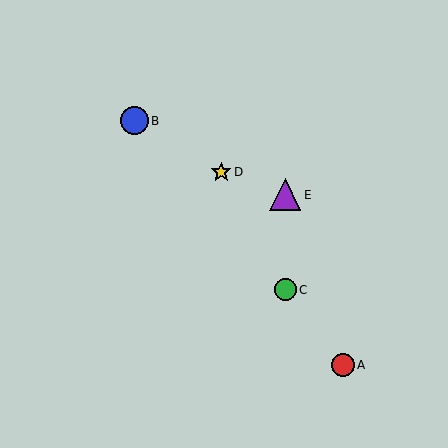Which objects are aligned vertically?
Objects C, E are aligned vertically.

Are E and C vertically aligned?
Yes, both are at x≈285.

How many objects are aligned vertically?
2 objects (C, E) are aligned vertically.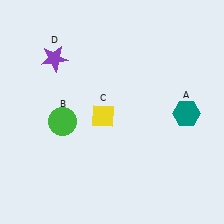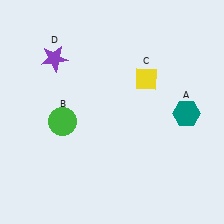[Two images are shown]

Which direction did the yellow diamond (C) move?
The yellow diamond (C) moved right.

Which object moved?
The yellow diamond (C) moved right.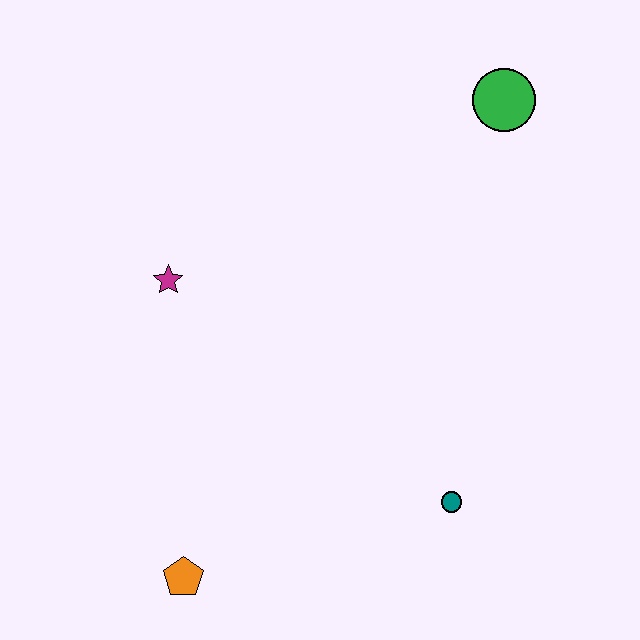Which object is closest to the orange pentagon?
The teal circle is closest to the orange pentagon.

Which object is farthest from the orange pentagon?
The green circle is farthest from the orange pentagon.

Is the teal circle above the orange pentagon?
Yes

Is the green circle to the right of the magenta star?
Yes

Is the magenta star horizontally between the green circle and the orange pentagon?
No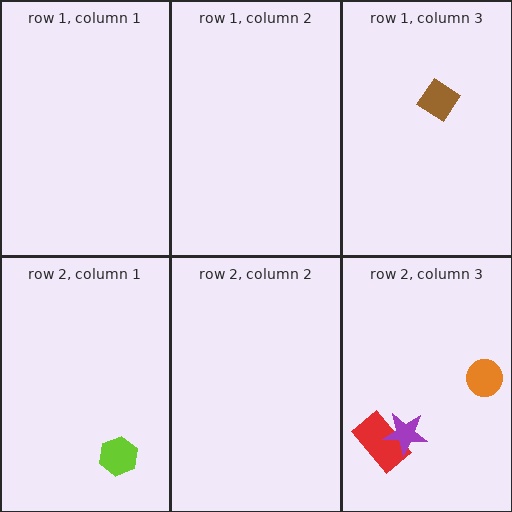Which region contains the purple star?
The row 2, column 3 region.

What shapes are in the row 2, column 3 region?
The red rectangle, the purple star, the orange circle.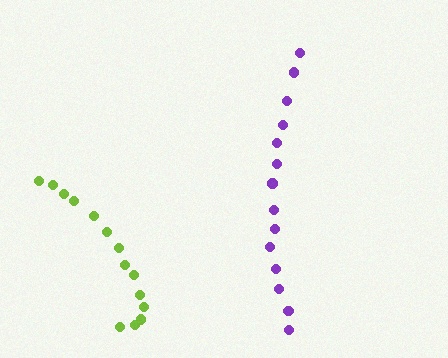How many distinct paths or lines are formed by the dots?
There are 2 distinct paths.